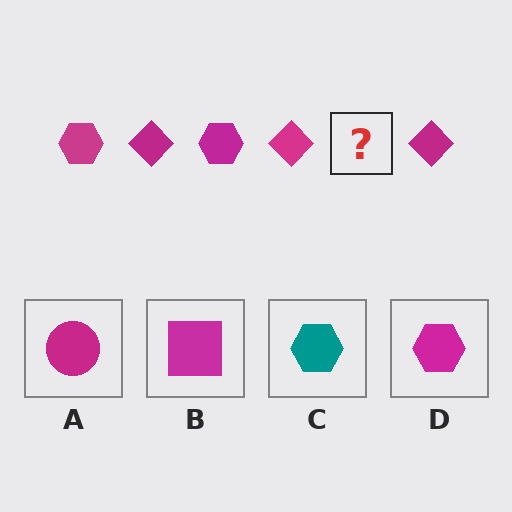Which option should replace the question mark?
Option D.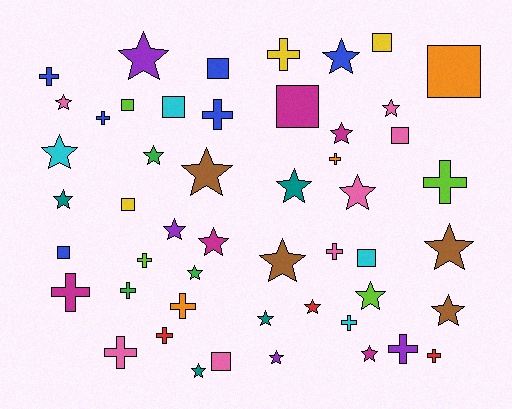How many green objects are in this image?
There are 3 green objects.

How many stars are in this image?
There are 23 stars.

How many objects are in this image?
There are 50 objects.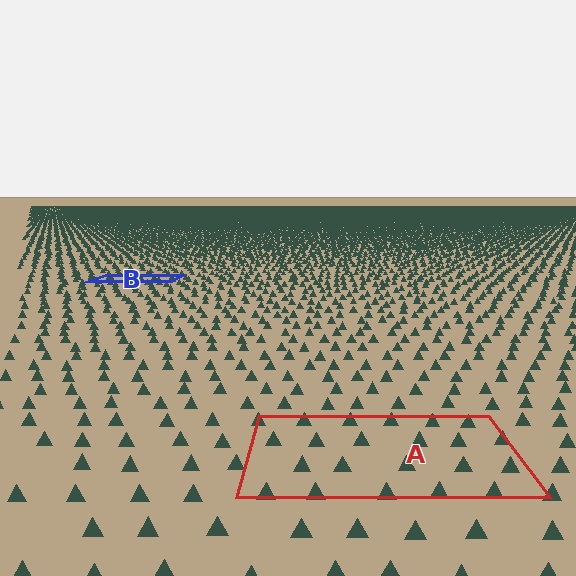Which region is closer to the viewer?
Region A is closer. The texture elements there are larger and more spread out.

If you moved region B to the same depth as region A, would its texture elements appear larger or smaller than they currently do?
They would appear larger. At a closer depth, the same texture elements are projected at a bigger on-screen size.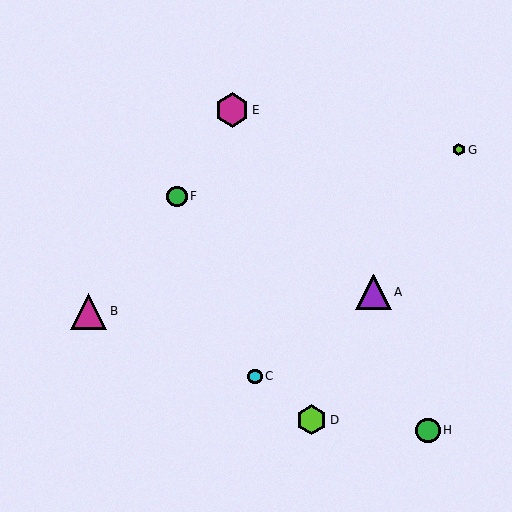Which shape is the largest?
The magenta triangle (labeled B) is the largest.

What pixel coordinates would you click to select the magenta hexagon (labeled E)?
Click at (232, 110) to select the magenta hexagon E.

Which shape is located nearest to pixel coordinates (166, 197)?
The green circle (labeled F) at (177, 196) is nearest to that location.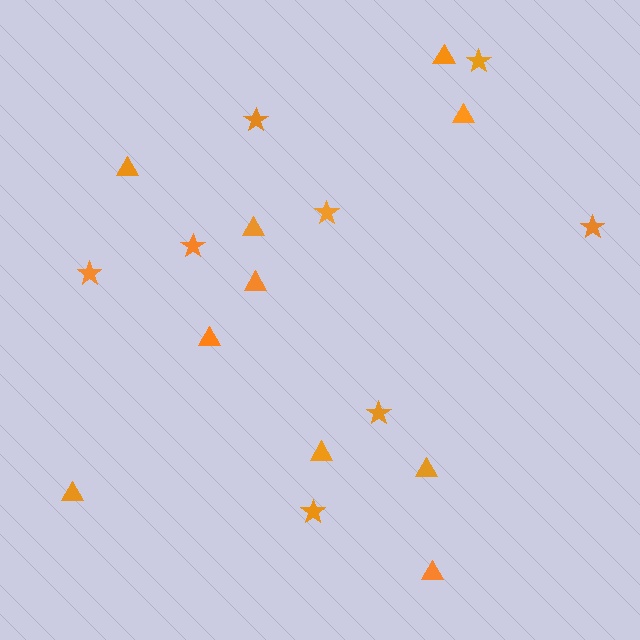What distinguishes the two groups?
There are 2 groups: one group of stars (8) and one group of triangles (10).